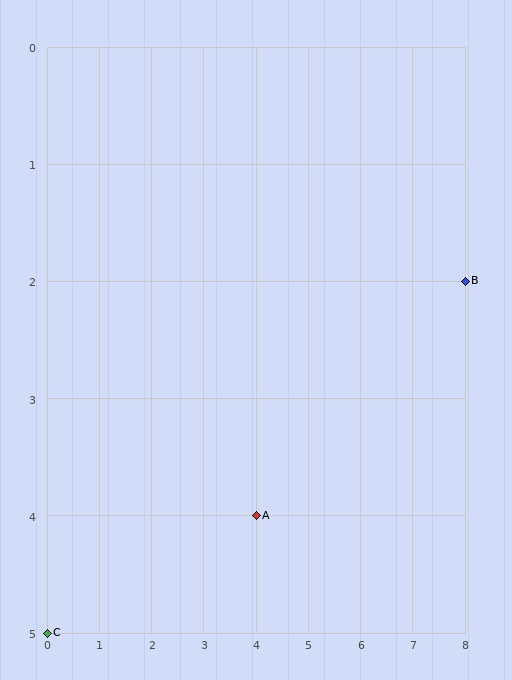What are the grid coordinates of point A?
Point A is at grid coordinates (4, 4).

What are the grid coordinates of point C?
Point C is at grid coordinates (0, 5).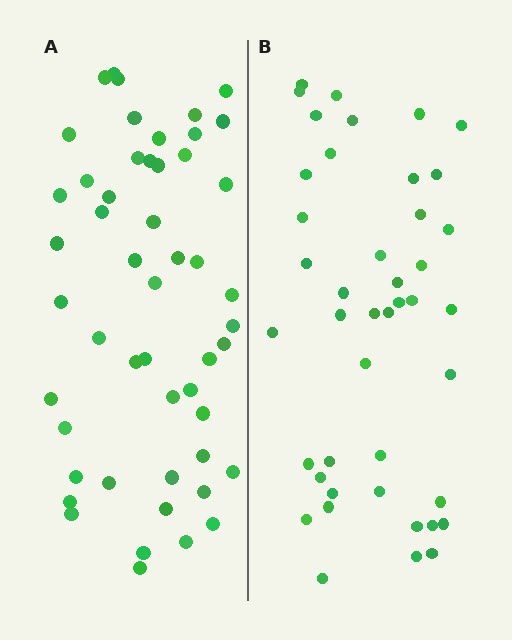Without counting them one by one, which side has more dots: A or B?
Region A (the left region) has more dots.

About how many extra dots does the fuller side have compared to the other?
Region A has roughly 8 or so more dots than region B.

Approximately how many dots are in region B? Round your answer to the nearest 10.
About 40 dots. (The exact count is 43, which rounds to 40.)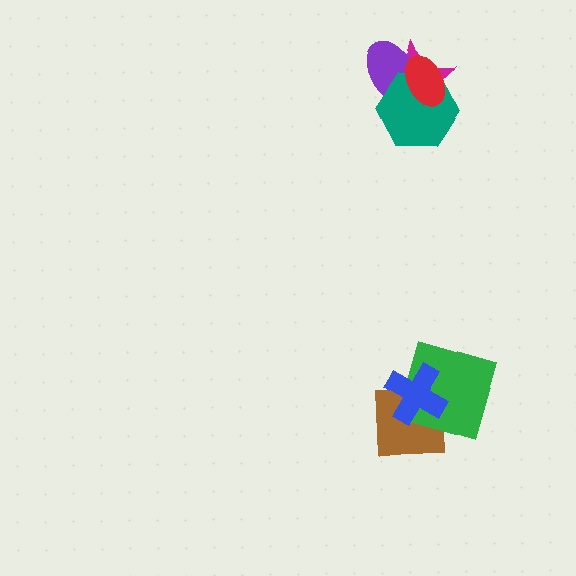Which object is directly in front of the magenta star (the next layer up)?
The purple ellipse is directly in front of the magenta star.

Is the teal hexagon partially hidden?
Yes, it is partially covered by another shape.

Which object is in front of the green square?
The blue cross is in front of the green square.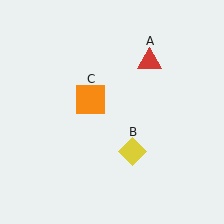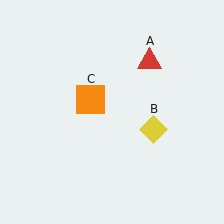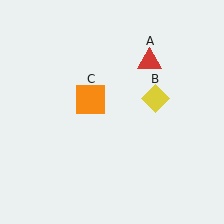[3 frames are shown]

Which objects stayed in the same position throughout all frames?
Red triangle (object A) and orange square (object C) remained stationary.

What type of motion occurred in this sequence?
The yellow diamond (object B) rotated counterclockwise around the center of the scene.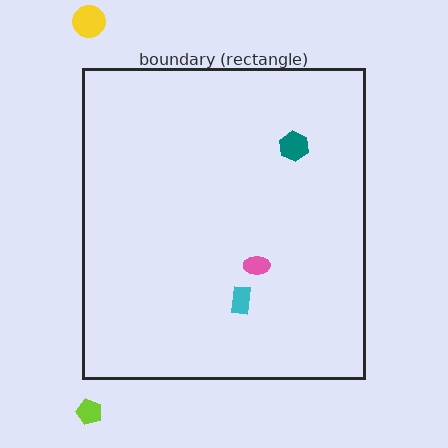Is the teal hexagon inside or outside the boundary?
Inside.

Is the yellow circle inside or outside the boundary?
Outside.